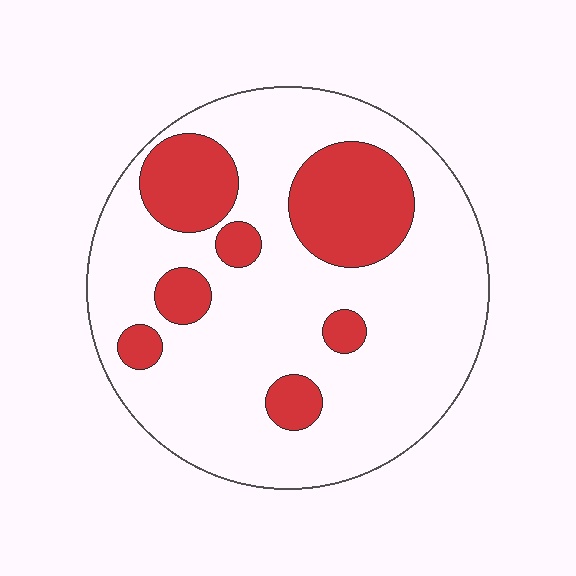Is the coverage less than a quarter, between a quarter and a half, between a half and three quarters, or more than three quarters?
Less than a quarter.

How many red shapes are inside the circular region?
7.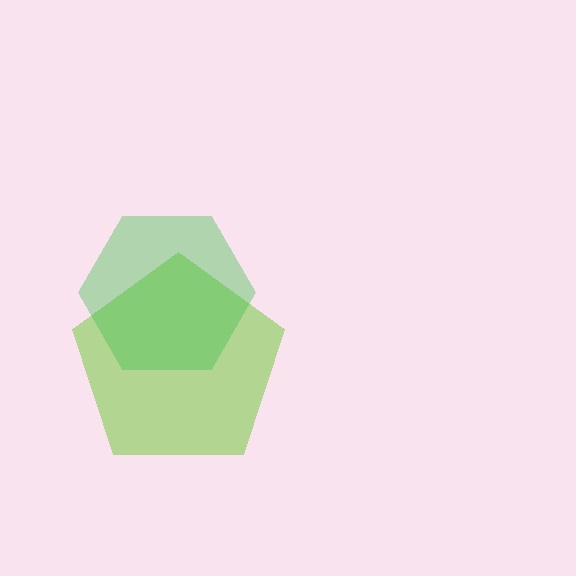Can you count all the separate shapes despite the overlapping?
Yes, there are 2 separate shapes.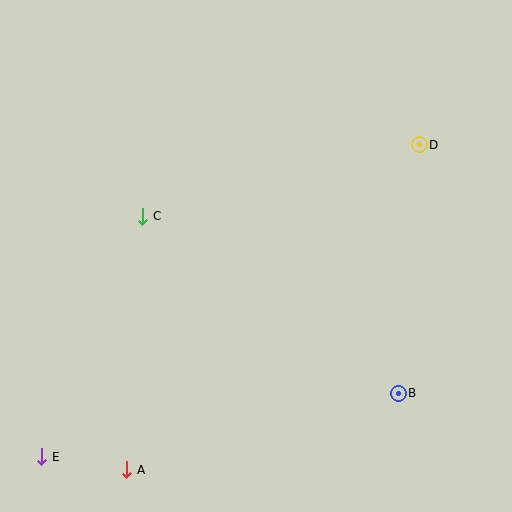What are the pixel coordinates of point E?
Point E is at (42, 457).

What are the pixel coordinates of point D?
Point D is at (419, 145).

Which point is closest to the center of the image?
Point C at (143, 216) is closest to the center.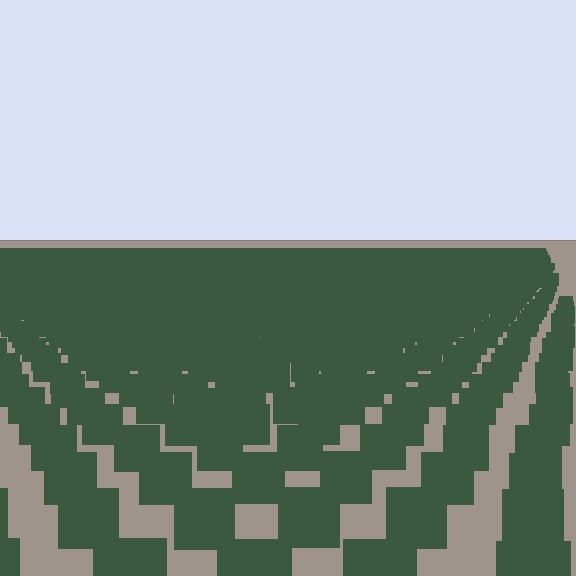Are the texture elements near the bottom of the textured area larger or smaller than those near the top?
Larger. Near the bottom, elements are closer to the viewer and appear at a bigger on-screen size.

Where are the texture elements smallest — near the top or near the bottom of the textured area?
Near the top.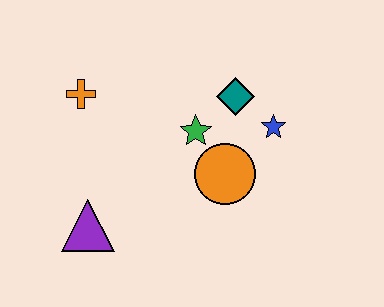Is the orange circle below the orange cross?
Yes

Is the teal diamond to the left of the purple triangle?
No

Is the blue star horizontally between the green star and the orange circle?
No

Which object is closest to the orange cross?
The green star is closest to the orange cross.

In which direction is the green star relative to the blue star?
The green star is to the left of the blue star.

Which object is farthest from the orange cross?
The blue star is farthest from the orange cross.